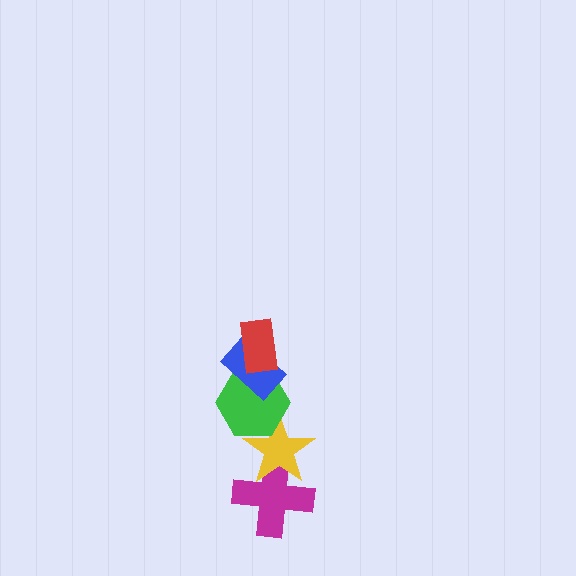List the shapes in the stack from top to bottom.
From top to bottom: the red rectangle, the blue rectangle, the green hexagon, the yellow star, the magenta cross.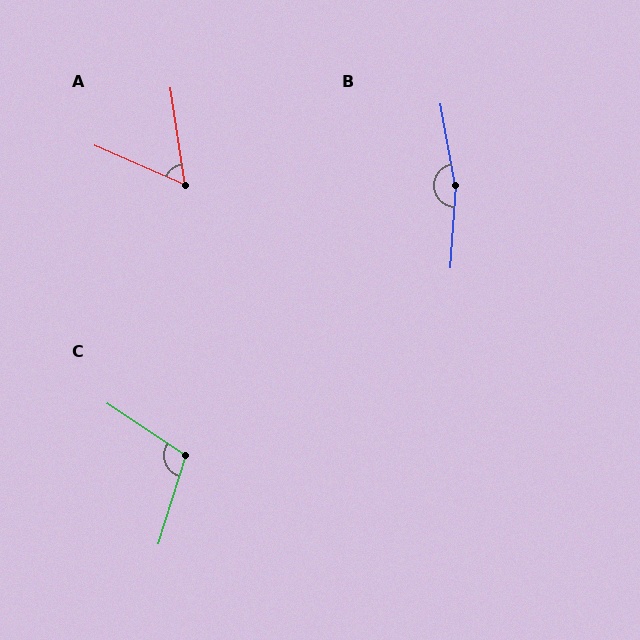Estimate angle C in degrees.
Approximately 107 degrees.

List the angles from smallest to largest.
A (58°), C (107°), B (166°).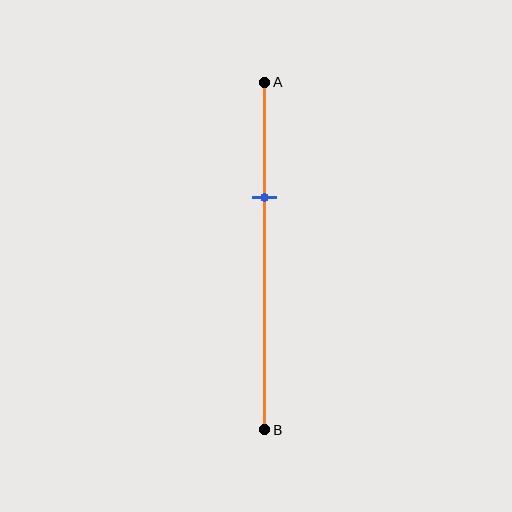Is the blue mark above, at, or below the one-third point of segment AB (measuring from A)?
The blue mark is approximately at the one-third point of segment AB.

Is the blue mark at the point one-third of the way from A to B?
Yes, the mark is approximately at the one-third point.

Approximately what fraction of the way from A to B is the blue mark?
The blue mark is approximately 35% of the way from A to B.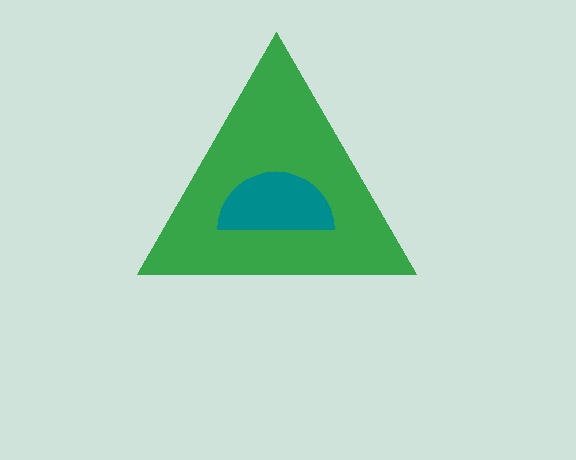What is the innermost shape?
The teal semicircle.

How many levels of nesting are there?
2.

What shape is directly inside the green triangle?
The teal semicircle.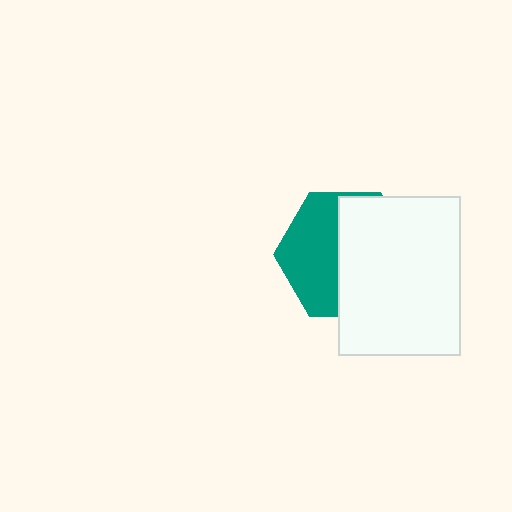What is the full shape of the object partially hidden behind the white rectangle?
The partially hidden object is a teal hexagon.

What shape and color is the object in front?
The object in front is a white rectangle.